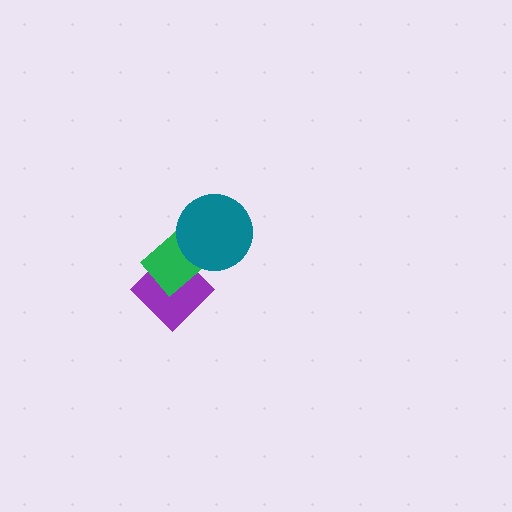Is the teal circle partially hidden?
No, no other shape covers it.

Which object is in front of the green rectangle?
The teal circle is in front of the green rectangle.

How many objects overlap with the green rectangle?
2 objects overlap with the green rectangle.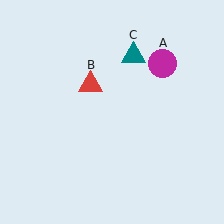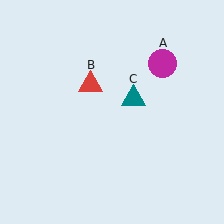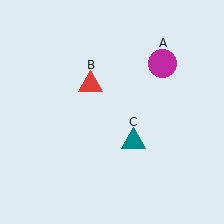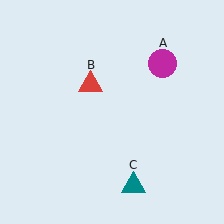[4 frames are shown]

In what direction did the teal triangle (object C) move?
The teal triangle (object C) moved down.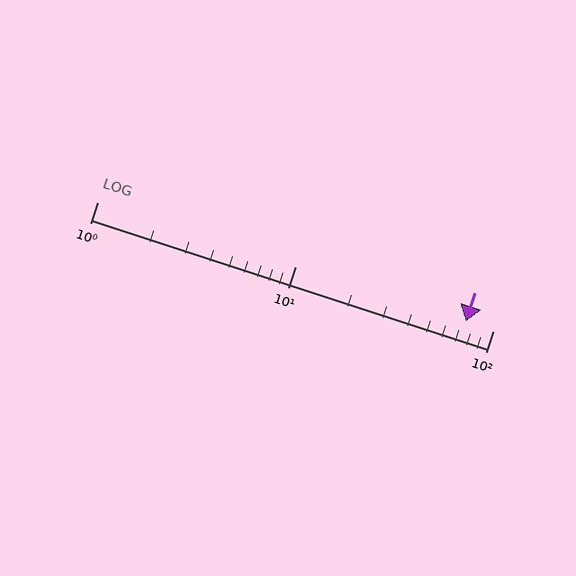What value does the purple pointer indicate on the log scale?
The pointer indicates approximately 73.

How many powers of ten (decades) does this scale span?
The scale spans 2 decades, from 1 to 100.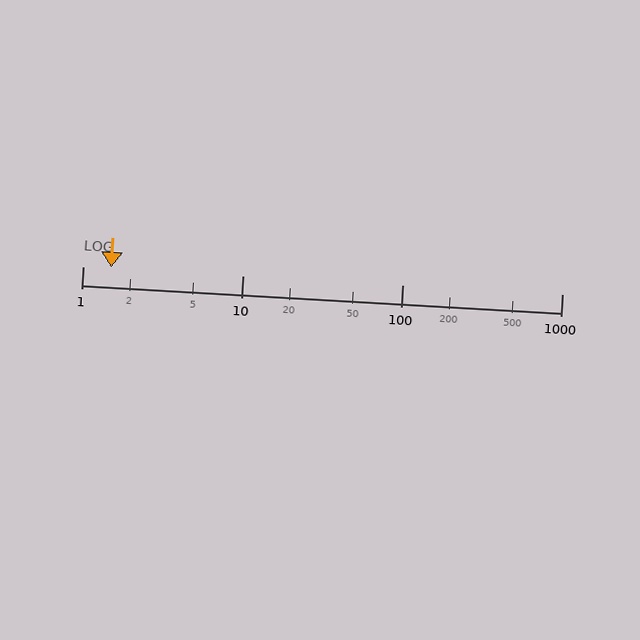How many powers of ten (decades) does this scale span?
The scale spans 3 decades, from 1 to 1000.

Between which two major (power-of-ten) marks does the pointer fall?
The pointer is between 1 and 10.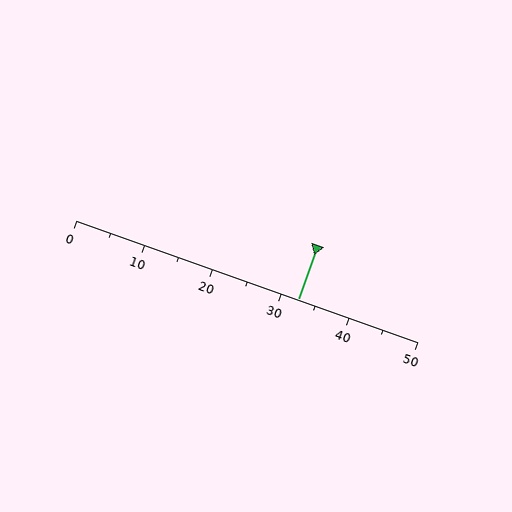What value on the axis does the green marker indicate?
The marker indicates approximately 32.5.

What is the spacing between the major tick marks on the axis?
The major ticks are spaced 10 apart.